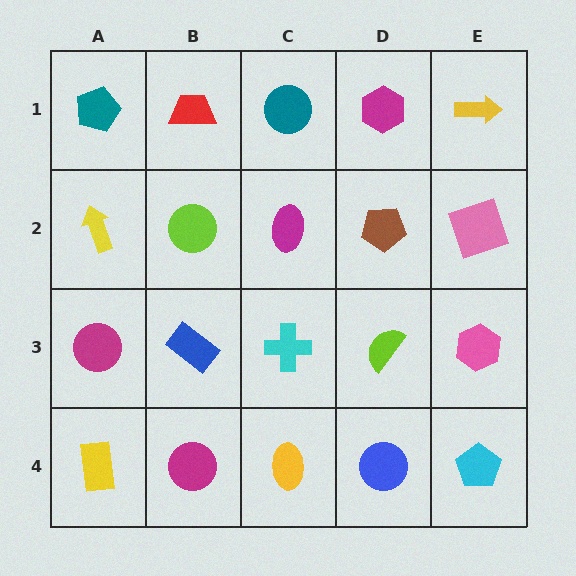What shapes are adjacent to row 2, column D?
A magenta hexagon (row 1, column D), a lime semicircle (row 3, column D), a magenta ellipse (row 2, column C), a pink square (row 2, column E).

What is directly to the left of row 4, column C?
A magenta circle.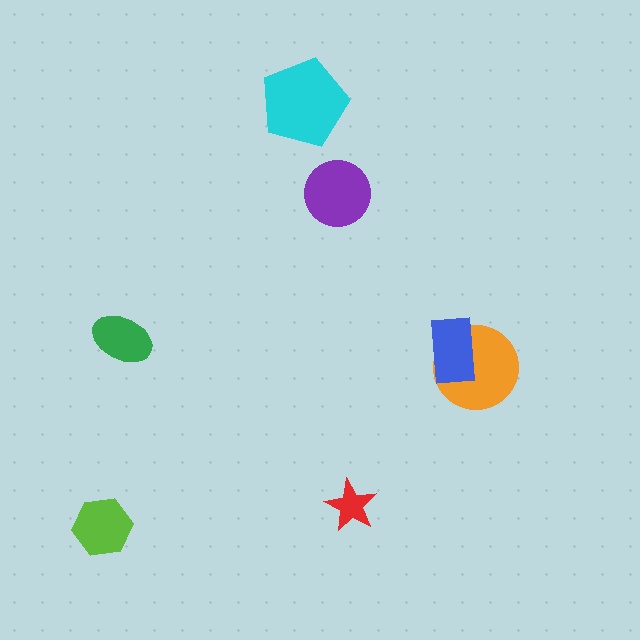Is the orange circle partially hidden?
Yes, it is partially covered by another shape.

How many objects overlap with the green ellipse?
0 objects overlap with the green ellipse.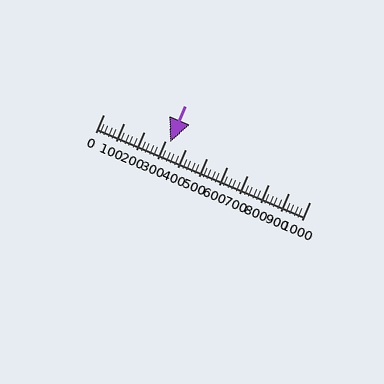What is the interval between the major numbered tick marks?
The major tick marks are spaced 100 units apart.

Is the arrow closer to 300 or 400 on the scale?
The arrow is closer to 300.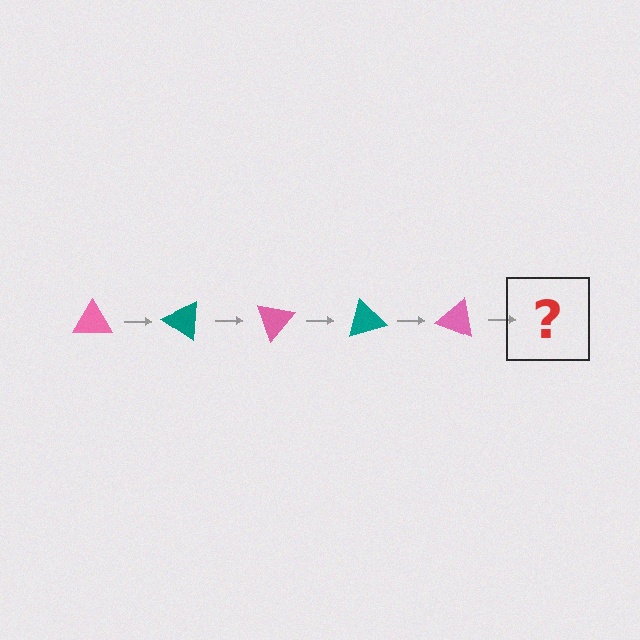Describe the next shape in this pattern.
It should be a teal triangle, rotated 175 degrees from the start.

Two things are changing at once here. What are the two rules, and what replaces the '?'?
The two rules are that it rotates 35 degrees each step and the color cycles through pink and teal. The '?' should be a teal triangle, rotated 175 degrees from the start.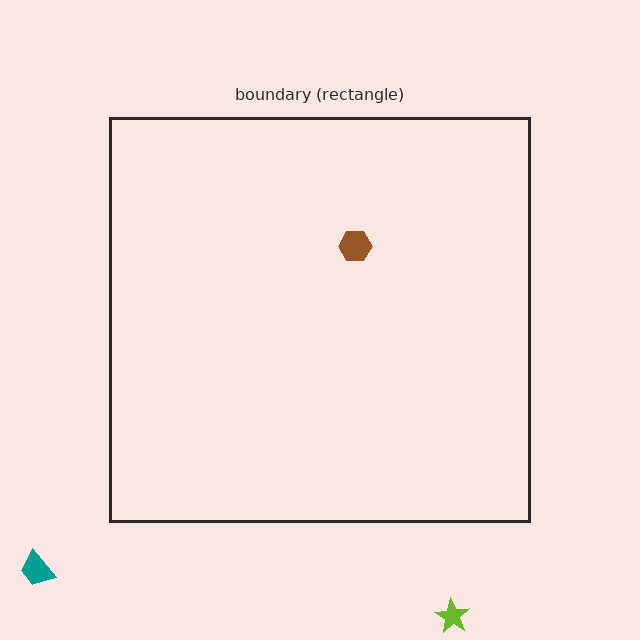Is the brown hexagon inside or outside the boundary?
Inside.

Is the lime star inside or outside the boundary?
Outside.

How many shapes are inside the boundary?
1 inside, 2 outside.